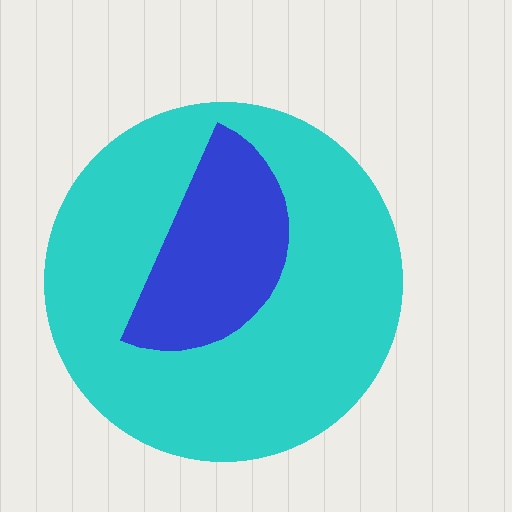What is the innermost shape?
The blue semicircle.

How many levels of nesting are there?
2.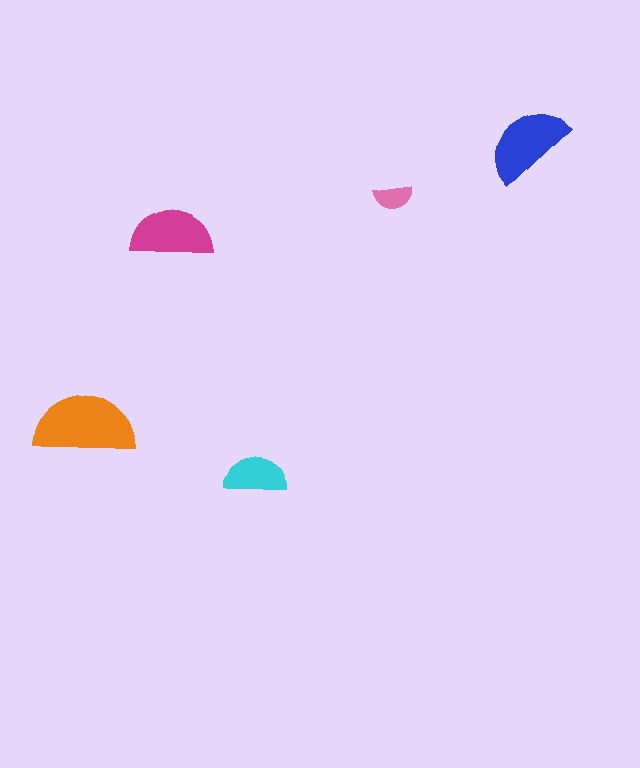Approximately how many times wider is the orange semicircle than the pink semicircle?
About 2.5 times wider.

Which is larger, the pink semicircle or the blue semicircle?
The blue one.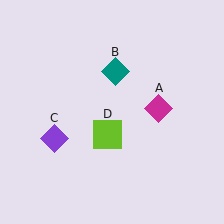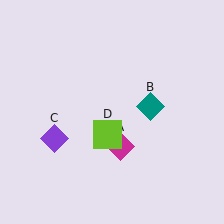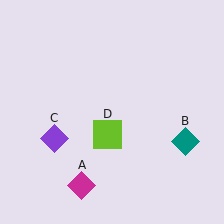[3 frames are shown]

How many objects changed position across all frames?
2 objects changed position: magenta diamond (object A), teal diamond (object B).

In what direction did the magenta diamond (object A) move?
The magenta diamond (object A) moved down and to the left.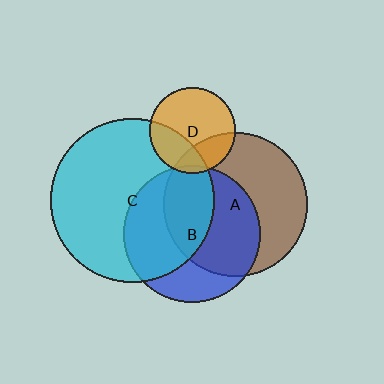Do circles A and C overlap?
Yes.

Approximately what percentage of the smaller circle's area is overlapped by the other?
Approximately 25%.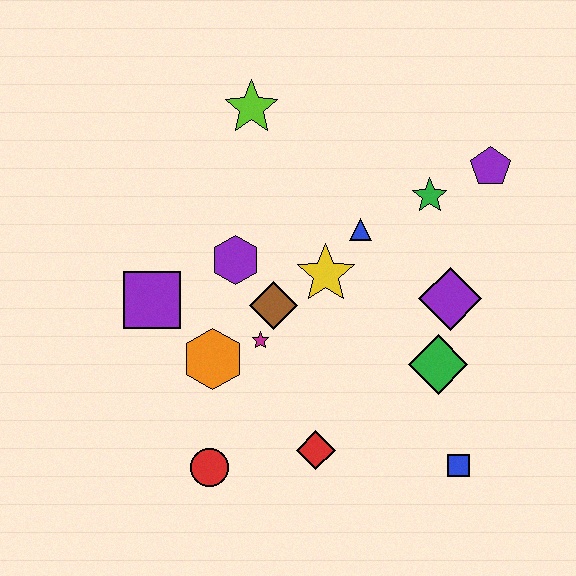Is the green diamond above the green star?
No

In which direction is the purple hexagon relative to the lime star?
The purple hexagon is below the lime star.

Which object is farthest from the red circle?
The purple pentagon is farthest from the red circle.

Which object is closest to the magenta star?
The brown diamond is closest to the magenta star.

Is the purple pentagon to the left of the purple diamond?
No